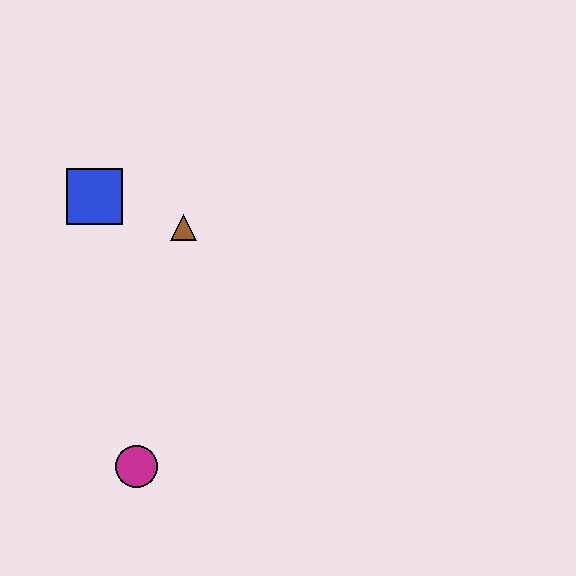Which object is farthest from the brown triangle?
The magenta circle is farthest from the brown triangle.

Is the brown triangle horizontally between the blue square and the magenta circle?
No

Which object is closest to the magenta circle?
The brown triangle is closest to the magenta circle.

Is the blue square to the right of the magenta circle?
No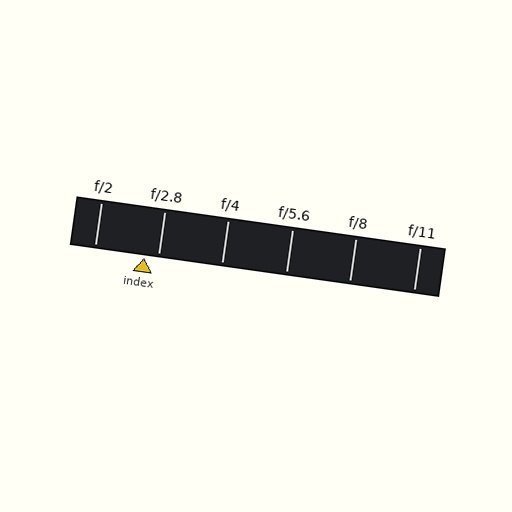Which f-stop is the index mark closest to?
The index mark is closest to f/2.8.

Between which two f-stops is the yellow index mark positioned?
The index mark is between f/2 and f/2.8.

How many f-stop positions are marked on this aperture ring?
There are 6 f-stop positions marked.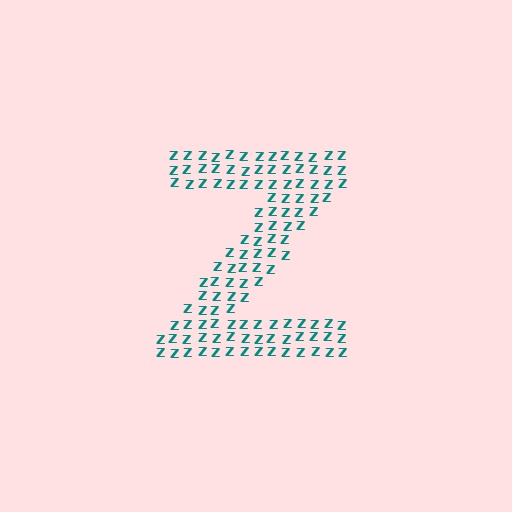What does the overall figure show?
The overall figure shows the letter Z.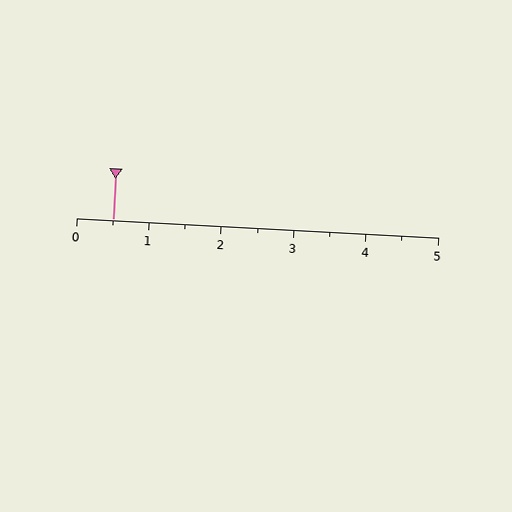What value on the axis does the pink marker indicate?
The marker indicates approximately 0.5.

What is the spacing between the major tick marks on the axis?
The major ticks are spaced 1 apart.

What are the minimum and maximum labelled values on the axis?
The axis runs from 0 to 5.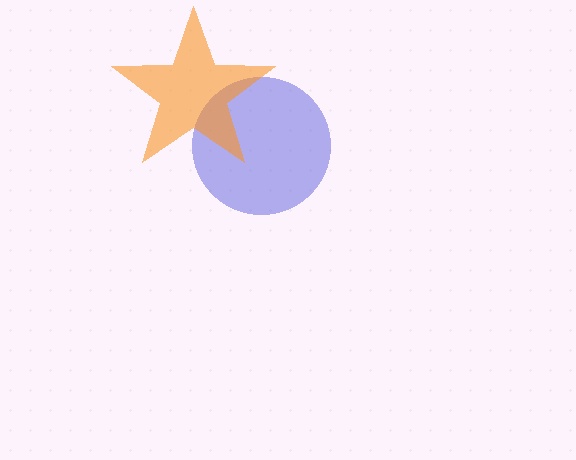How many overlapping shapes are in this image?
There are 2 overlapping shapes in the image.